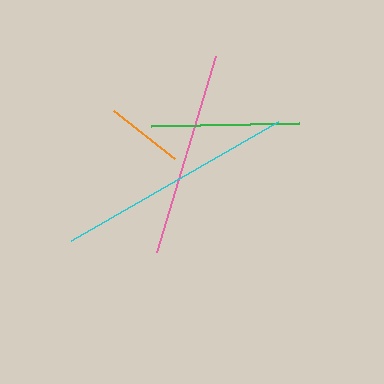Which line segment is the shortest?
The orange line is the shortest at approximately 78 pixels.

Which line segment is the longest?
The cyan line is the longest at approximately 239 pixels.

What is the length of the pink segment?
The pink segment is approximately 205 pixels long.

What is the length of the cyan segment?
The cyan segment is approximately 239 pixels long.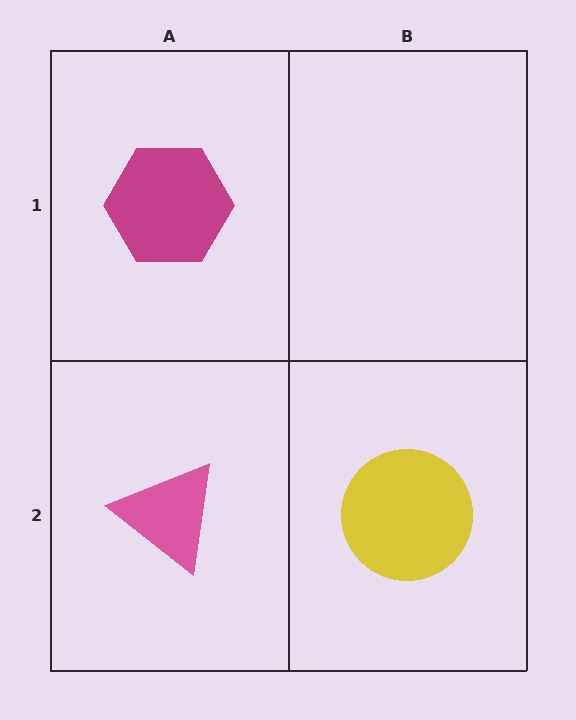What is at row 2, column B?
A yellow circle.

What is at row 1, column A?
A magenta hexagon.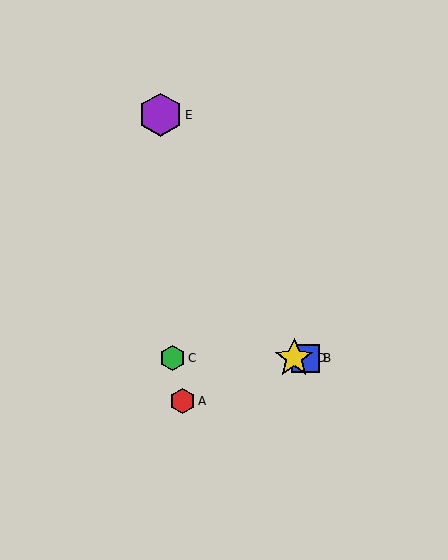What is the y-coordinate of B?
Object B is at y≈358.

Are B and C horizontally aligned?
Yes, both are at y≈358.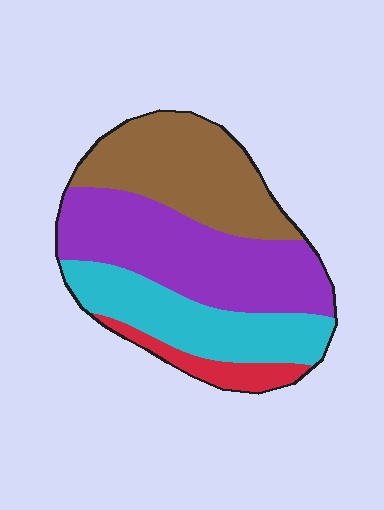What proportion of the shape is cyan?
Cyan covers about 25% of the shape.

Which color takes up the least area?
Red, at roughly 10%.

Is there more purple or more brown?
Purple.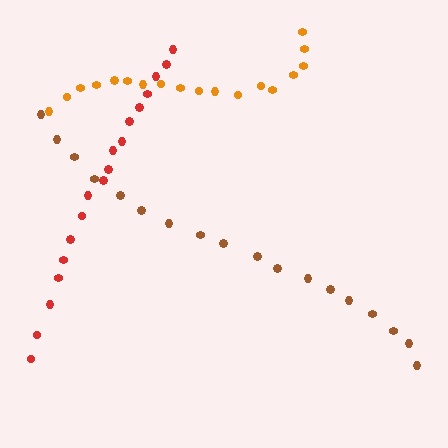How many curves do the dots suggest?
There are 3 distinct paths.